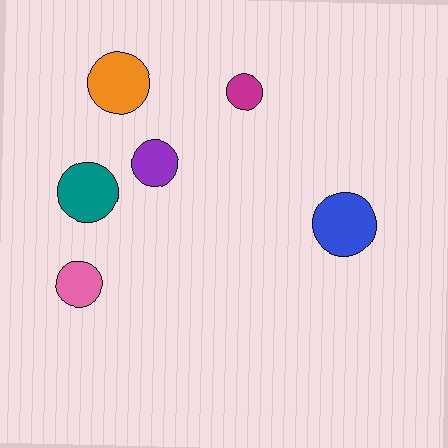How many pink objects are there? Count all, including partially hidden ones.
There is 1 pink object.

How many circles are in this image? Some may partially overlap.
There are 6 circles.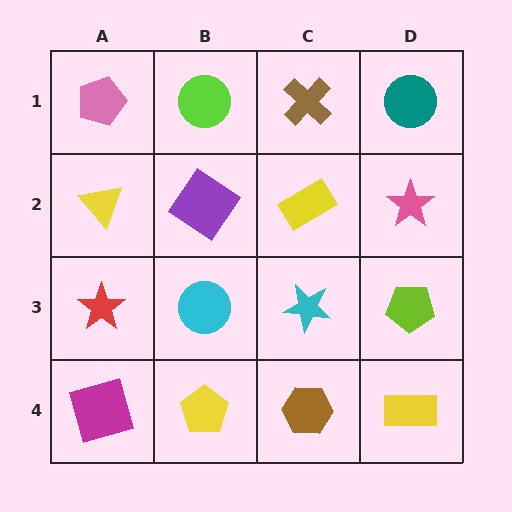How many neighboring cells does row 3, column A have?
3.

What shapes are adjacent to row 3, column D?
A pink star (row 2, column D), a yellow rectangle (row 4, column D), a cyan star (row 3, column C).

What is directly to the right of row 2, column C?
A pink star.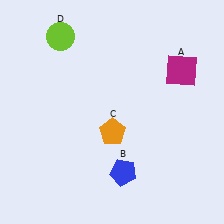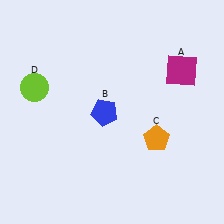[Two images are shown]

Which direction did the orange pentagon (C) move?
The orange pentagon (C) moved right.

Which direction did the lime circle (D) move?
The lime circle (D) moved down.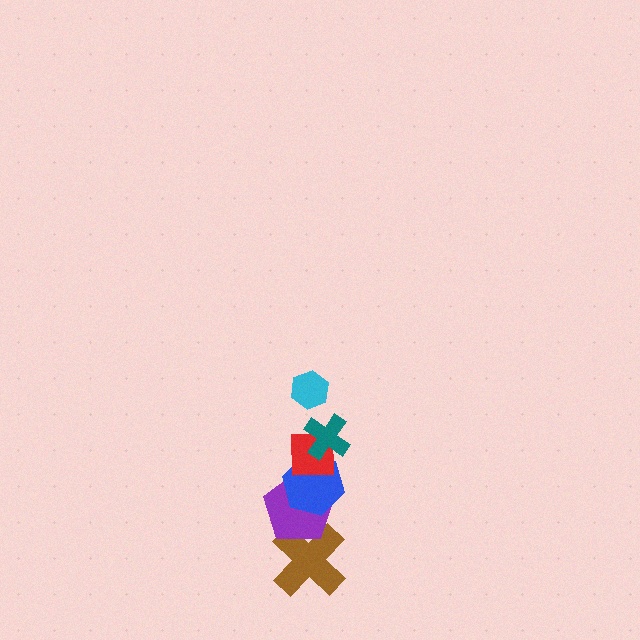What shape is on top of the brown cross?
The purple pentagon is on top of the brown cross.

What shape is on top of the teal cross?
The cyan hexagon is on top of the teal cross.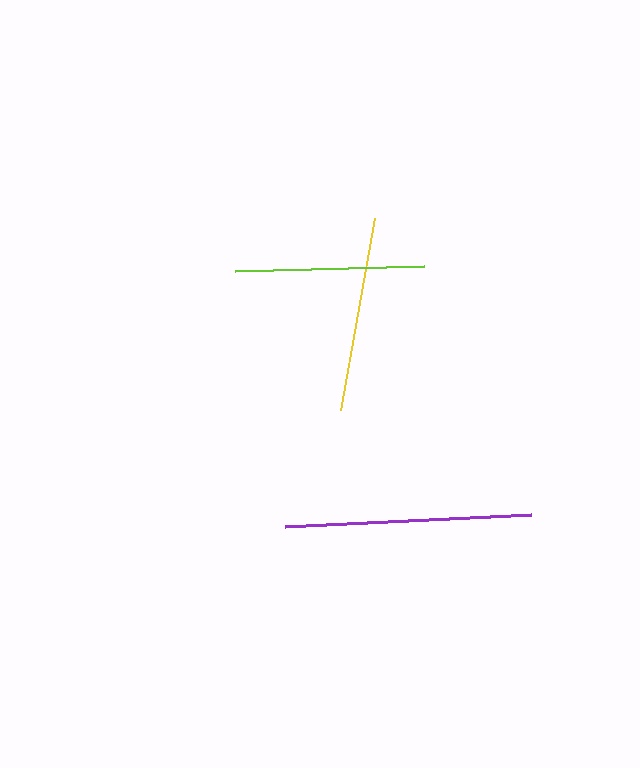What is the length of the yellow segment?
The yellow segment is approximately 195 pixels long.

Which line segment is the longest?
The purple line is the longest at approximately 246 pixels.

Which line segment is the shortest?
The lime line is the shortest at approximately 188 pixels.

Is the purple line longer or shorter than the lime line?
The purple line is longer than the lime line.